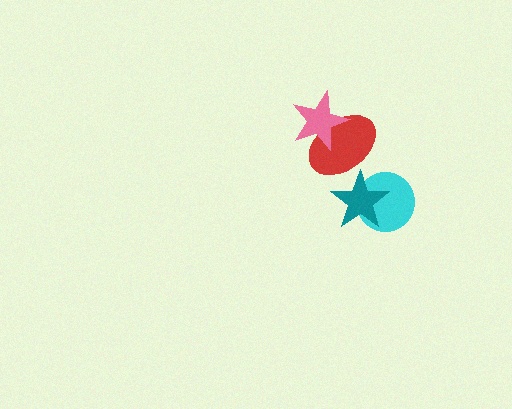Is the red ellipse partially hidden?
Yes, it is partially covered by another shape.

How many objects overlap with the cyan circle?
1 object overlaps with the cyan circle.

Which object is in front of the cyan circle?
The teal star is in front of the cyan circle.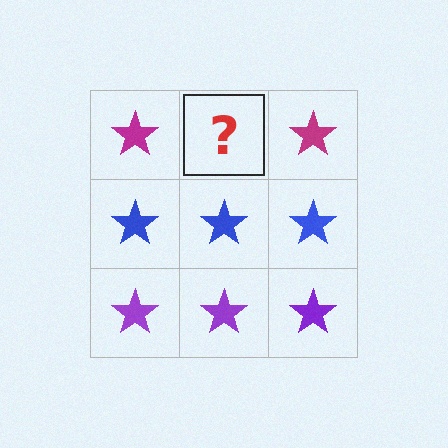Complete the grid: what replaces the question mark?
The question mark should be replaced with a magenta star.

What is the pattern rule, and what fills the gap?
The rule is that each row has a consistent color. The gap should be filled with a magenta star.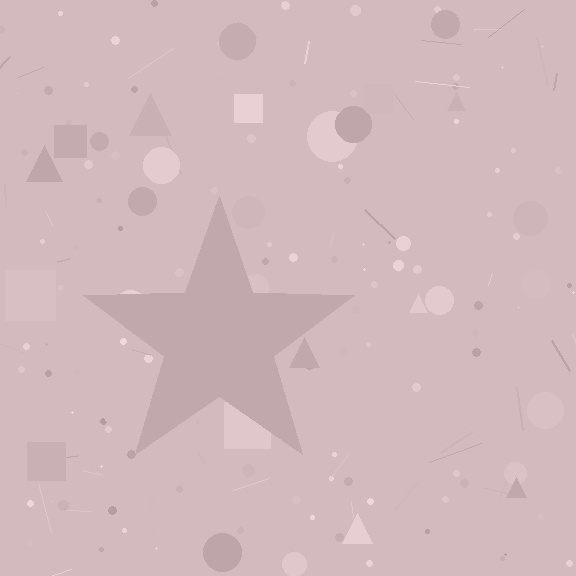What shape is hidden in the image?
A star is hidden in the image.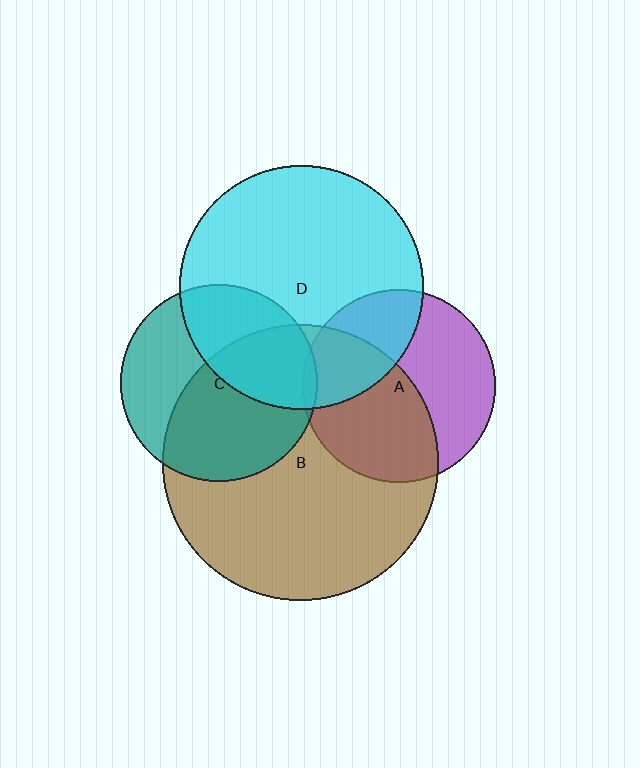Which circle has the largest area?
Circle B (brown).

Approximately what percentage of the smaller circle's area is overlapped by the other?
Approximately 50%.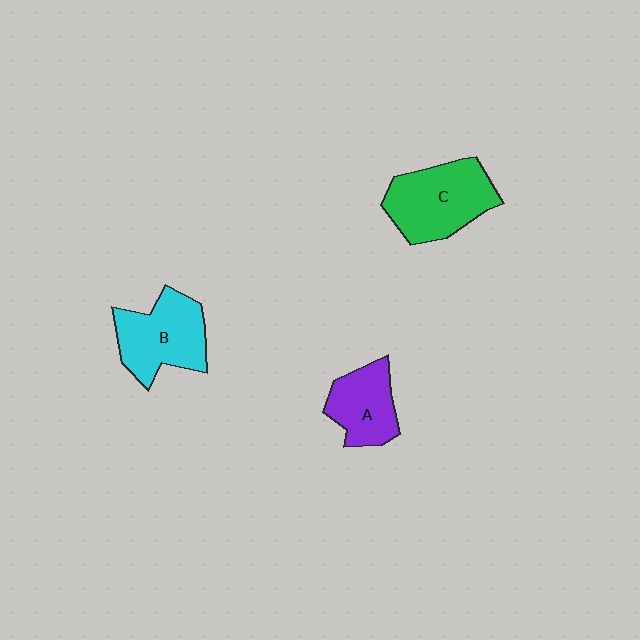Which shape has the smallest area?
Shape A (purple).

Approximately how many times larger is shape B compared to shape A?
Approximately 1.3 times.